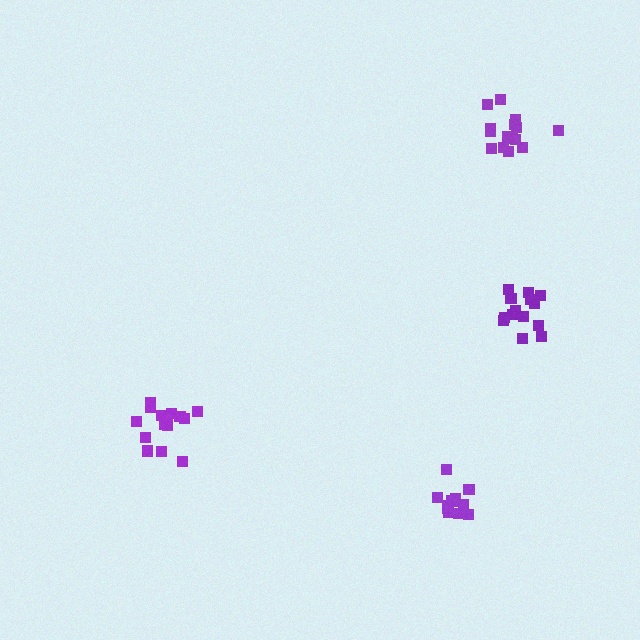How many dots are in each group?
Group 1: 14 dots, Group 2: 14 dots, Group 3: 12 dots, Group 4: 15 dots (55 total).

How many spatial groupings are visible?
There are 4 spatial groupings.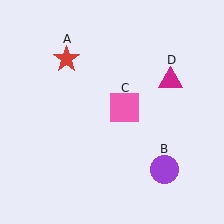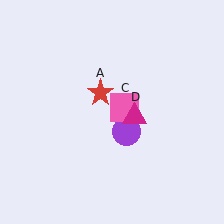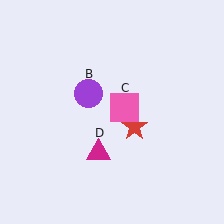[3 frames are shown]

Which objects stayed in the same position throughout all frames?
Pink square (object C) remained stationary.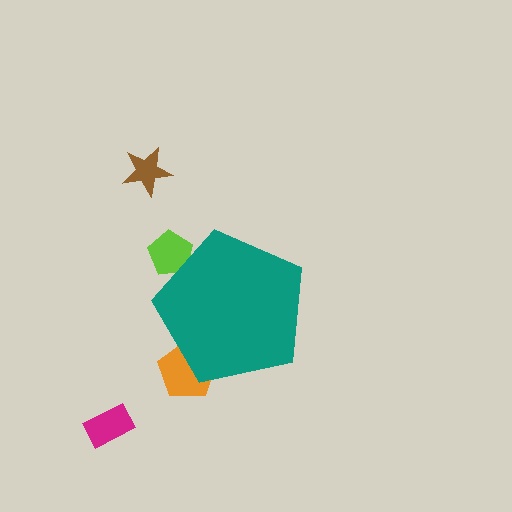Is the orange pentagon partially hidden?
Yes, the orange pentagon is partially hidden behind the teal pentagon.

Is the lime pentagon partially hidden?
Yes, the lime pentagon is partially hidden behind the teal pentagon.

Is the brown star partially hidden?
No, the brown star is fully visible.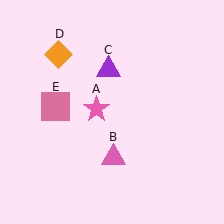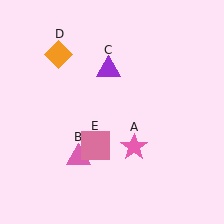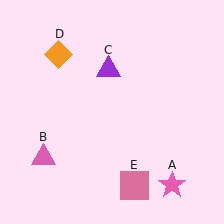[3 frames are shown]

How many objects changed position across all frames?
3 objects changed position: pink star (object A), pink triangle (object B), pink square (object E).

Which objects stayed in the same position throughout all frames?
Purple triangle (object C) and orange diamond (object D) remained stationary.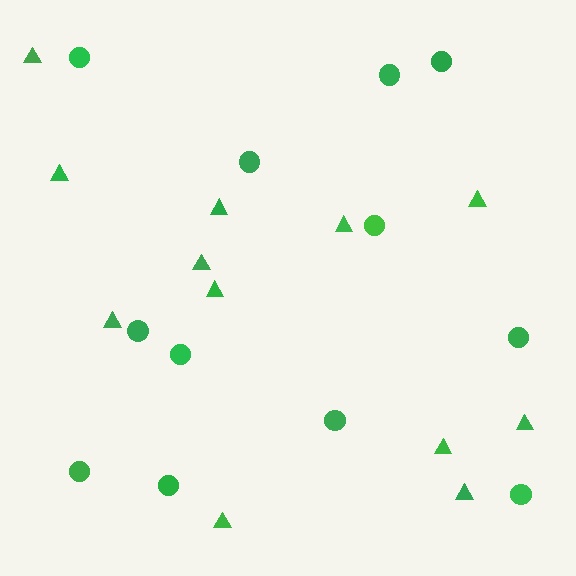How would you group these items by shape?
There are 2 groups: one group of triangles (12) and one group of circles (12).